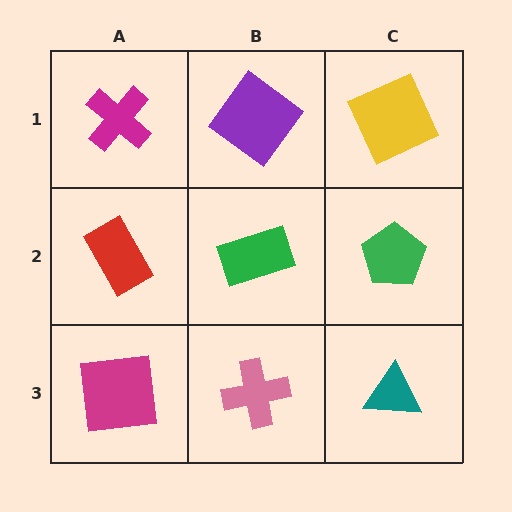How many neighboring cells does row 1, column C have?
2.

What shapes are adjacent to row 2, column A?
A magenta cross (row 1, column A), a magenta square (row 3, column A), a green rectangle (row 2, column B).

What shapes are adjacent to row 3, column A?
A red rectangle (row 2, column A), a pink cross (row 3, column B).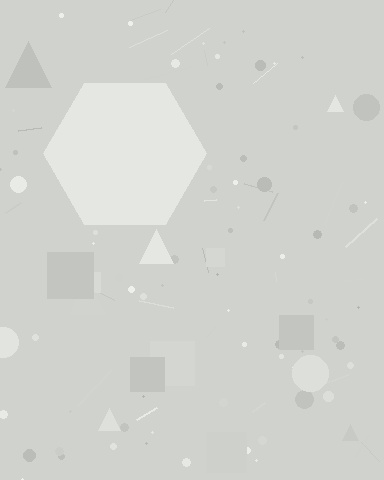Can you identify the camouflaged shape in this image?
The camouflaged shape is a hexagon.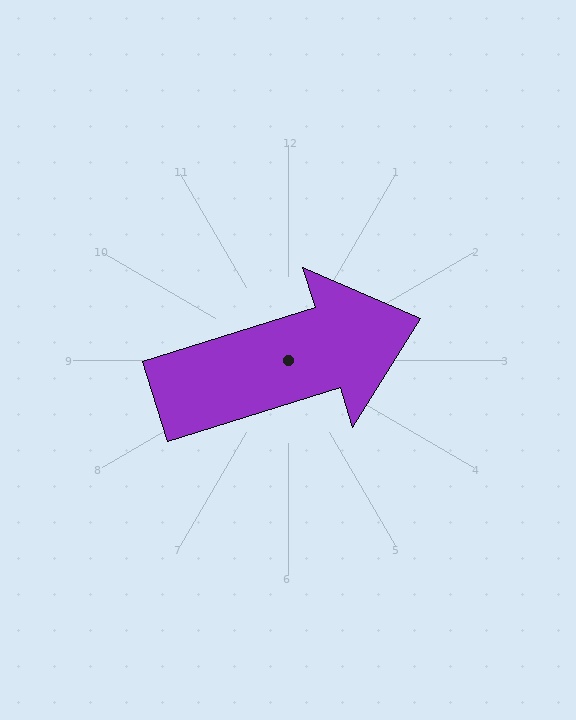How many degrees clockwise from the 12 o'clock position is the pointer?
Approximately 73 degrees.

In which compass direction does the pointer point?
East.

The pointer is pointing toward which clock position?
Roughly 2 o'clock.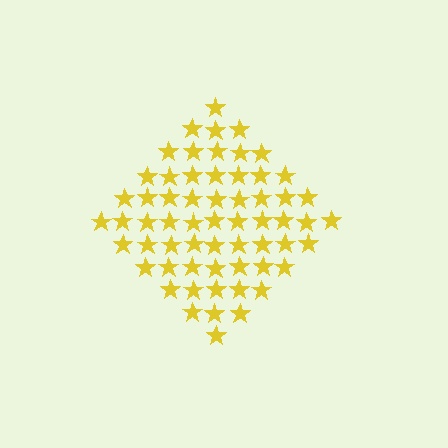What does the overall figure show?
The overall figure shows a diamond.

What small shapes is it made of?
It is made of small stars.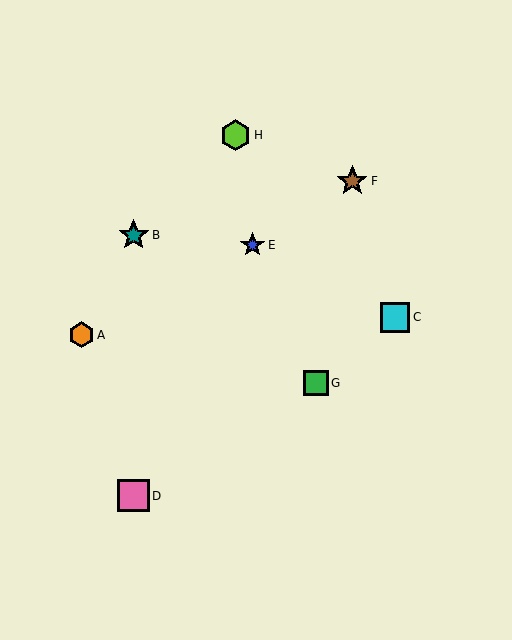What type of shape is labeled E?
Shape E is a blue star.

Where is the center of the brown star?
The center of the brown star is at (352, 181).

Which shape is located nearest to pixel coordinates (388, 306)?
The cyan square (labeled C) at (395, 317) is nearest to that location.